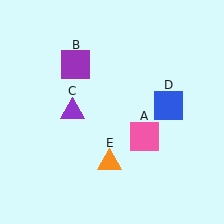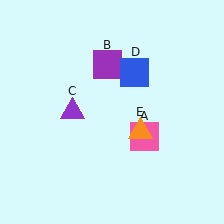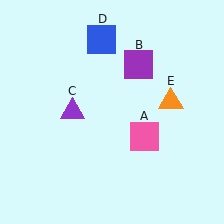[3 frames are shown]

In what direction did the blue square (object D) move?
The blue square (object D) moved up and to the left.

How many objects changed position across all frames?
3 objects changed position: purple square (object B), blue square (object D), orange triangle (object E).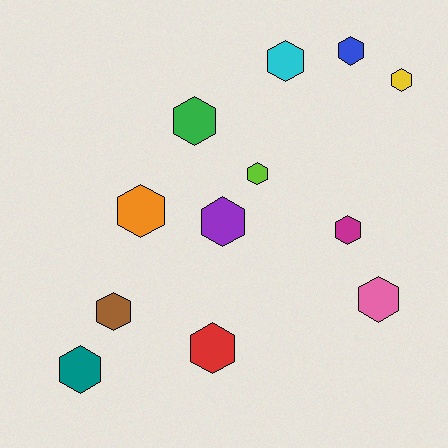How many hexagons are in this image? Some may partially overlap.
There are 12 hexagons.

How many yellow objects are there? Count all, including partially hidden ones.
There is 1 yellow object.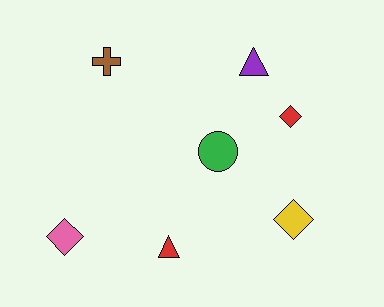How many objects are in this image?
There are 7 objects.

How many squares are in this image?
There are no squares.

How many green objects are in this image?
There is 1 green object.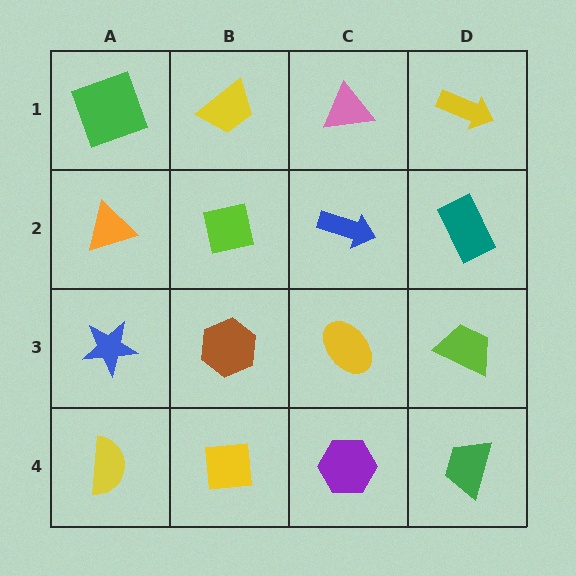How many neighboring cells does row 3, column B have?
4.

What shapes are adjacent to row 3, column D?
A teal rectangle (row 2, column D), a green trapezoid (row 4, column D), a yellow ellipse (row 3, column C).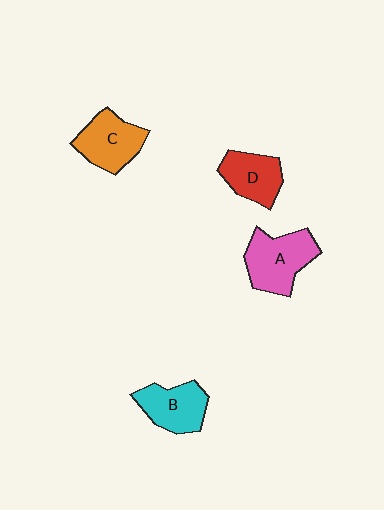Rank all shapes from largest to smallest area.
From largest to smallest: A (pink), C (orange), B (cyan), D (red).